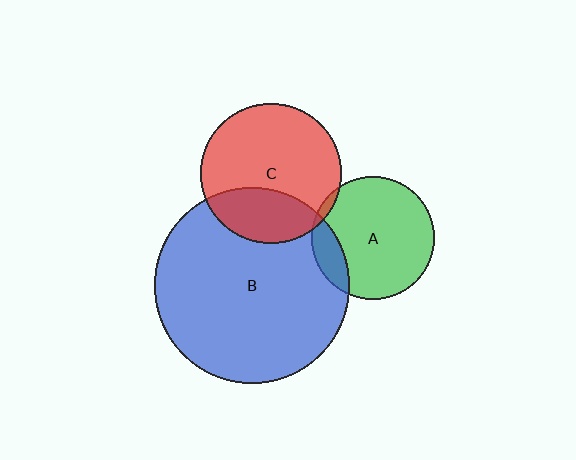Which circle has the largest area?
Circle B (blue).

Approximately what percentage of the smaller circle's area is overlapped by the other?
Approximately 5%.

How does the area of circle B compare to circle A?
Approximately 2.5 times.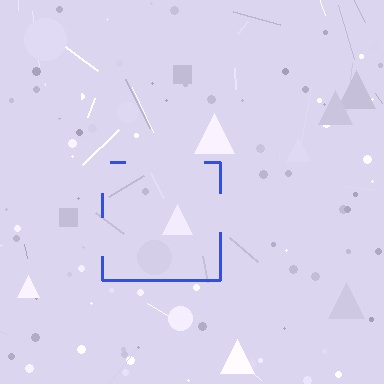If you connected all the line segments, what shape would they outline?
They would outline a square.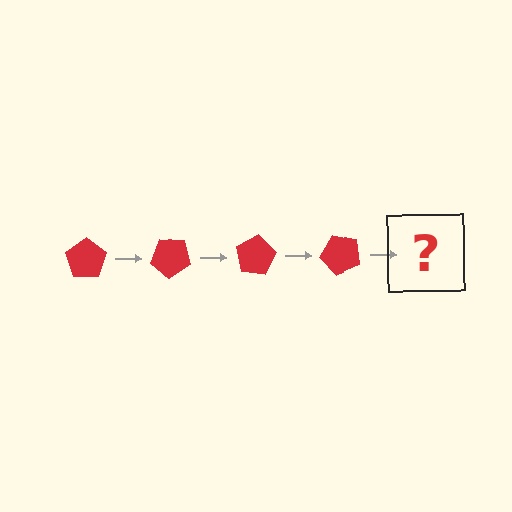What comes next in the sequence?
The next element should be a red pentagon rotated 160 degrees.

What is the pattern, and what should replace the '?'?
The pattern is that the pentagon rotates 40 degrees each step. The '?' should be a red pentagon rotated 160 degrees.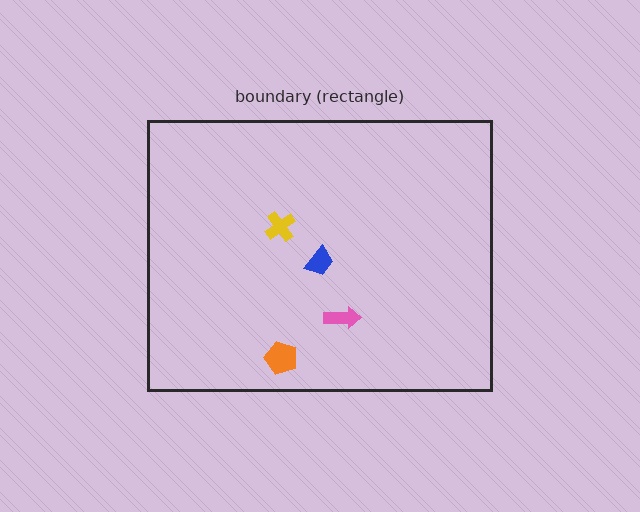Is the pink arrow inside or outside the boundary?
Inside.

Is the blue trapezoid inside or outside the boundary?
Inside.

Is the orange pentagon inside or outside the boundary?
Inside.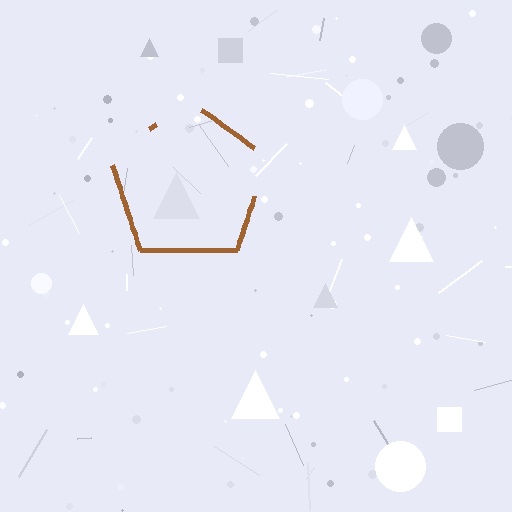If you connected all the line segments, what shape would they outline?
They would outline a pentagon.